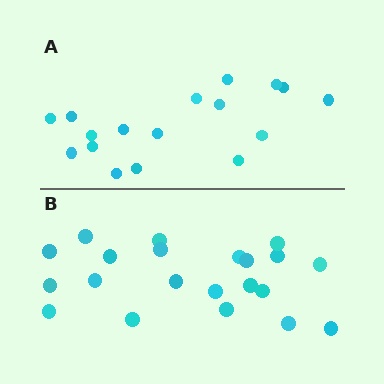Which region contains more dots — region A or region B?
Region B (the bottom region) has more dots.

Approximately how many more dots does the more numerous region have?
Region B has about 4 more dots than region A.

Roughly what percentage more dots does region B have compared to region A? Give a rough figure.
About 25% more.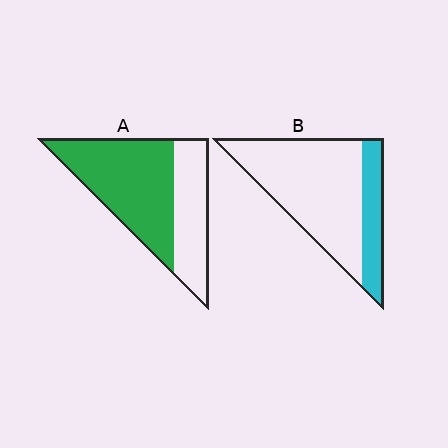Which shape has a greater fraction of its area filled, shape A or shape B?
Shape A.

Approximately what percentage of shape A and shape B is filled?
A is approximately 65% and B is approximately 25%.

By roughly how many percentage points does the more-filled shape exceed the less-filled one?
By roughly 40 percentage points (A over B).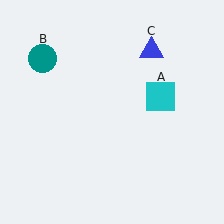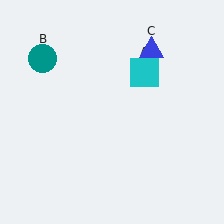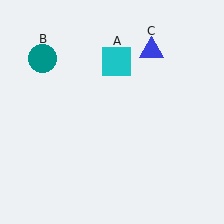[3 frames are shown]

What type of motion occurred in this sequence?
The cyan square (object A) rotated counterclockwise around the center of the scene.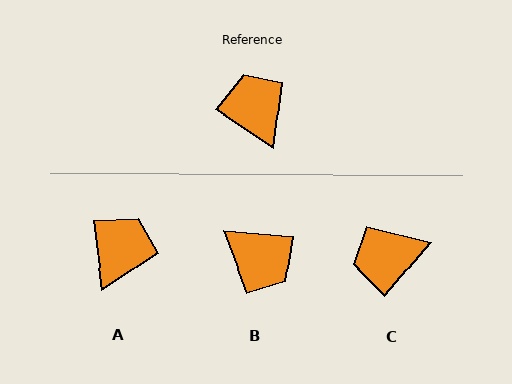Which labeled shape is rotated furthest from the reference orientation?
B, about 151 degrees away.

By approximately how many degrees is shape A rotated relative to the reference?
Approximately 49 degrees clockwise.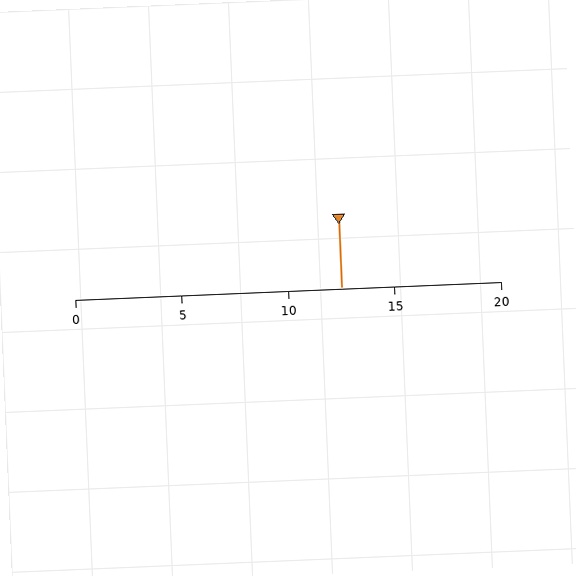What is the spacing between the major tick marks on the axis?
The major ticks are spaced 5 apart.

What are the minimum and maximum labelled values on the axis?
The axis runs from 0 to 20.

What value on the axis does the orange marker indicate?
The marker indicates approximately 12.5.